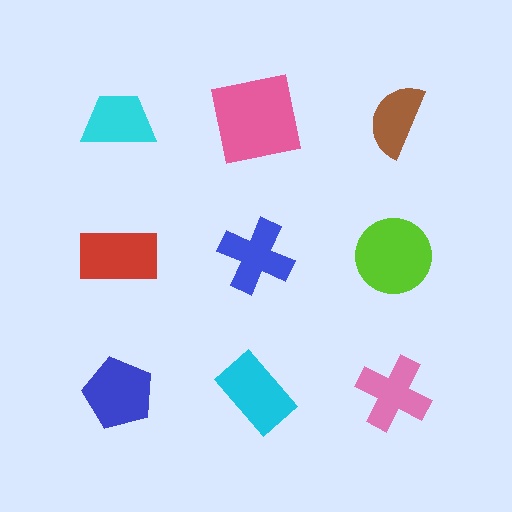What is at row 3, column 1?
A blue pentagon.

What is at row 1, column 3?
A brown semicircle.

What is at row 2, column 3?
A lime circle.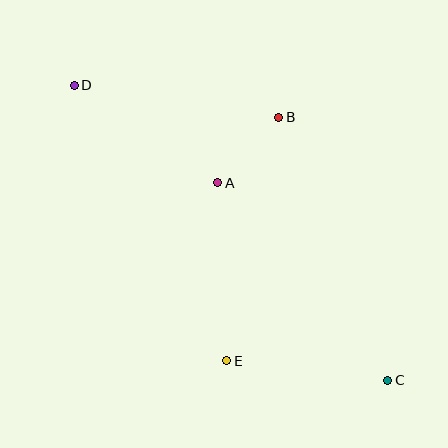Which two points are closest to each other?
Points A and B are closest to each other.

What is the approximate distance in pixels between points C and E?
The distance between C and E is approximately 162 pixels.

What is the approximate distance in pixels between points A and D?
The distance between A and D is approximately 174 pixels.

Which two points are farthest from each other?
Points C and D are farthest from each other.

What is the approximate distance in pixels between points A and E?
The distance between A and E is approximately 178 pixels.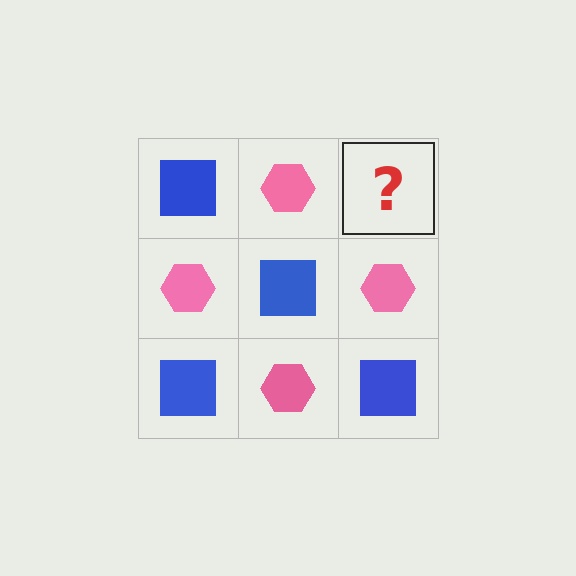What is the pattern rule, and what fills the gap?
The rule is that it alternates blue square and pink hexagon in a checkerboard pattern. The gap should be filled with a blue square.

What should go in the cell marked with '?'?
The missing cell should contain a blue square.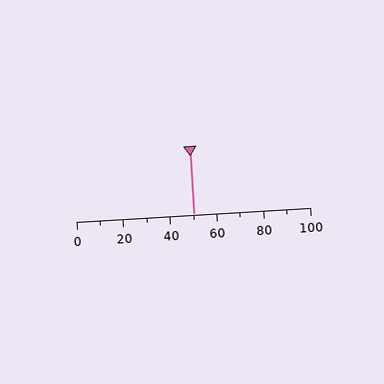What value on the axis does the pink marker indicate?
The marker indicates approximately 50.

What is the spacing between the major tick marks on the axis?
The major ticks are spaced 20 apart.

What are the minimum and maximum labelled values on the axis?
The axis runs from 0 to 100.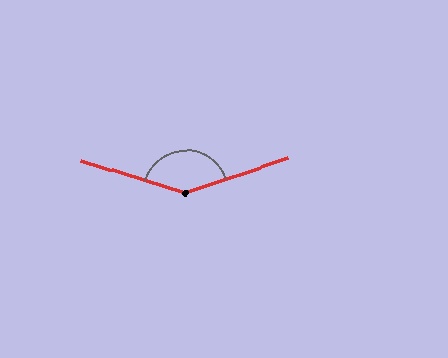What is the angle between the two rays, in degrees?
Approximately 144 degrees.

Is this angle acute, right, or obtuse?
It is obtuse.